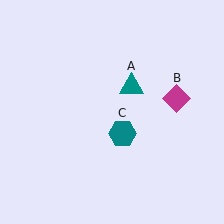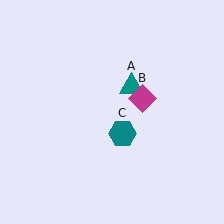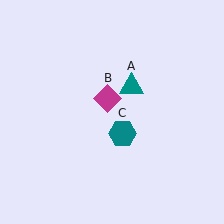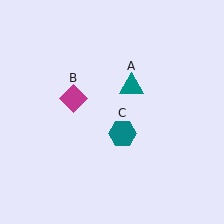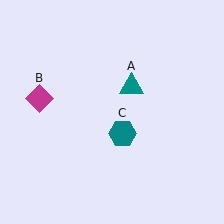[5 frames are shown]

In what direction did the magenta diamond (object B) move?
The magenta diamond (object B) moved left.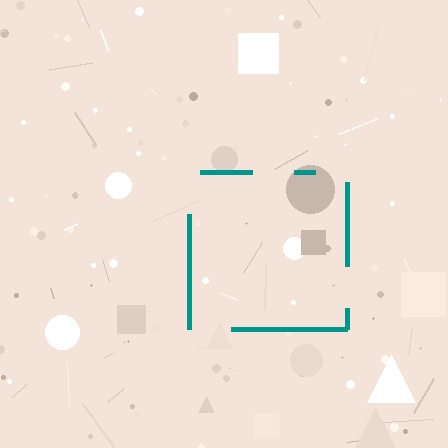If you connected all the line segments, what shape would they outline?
They would outline a square.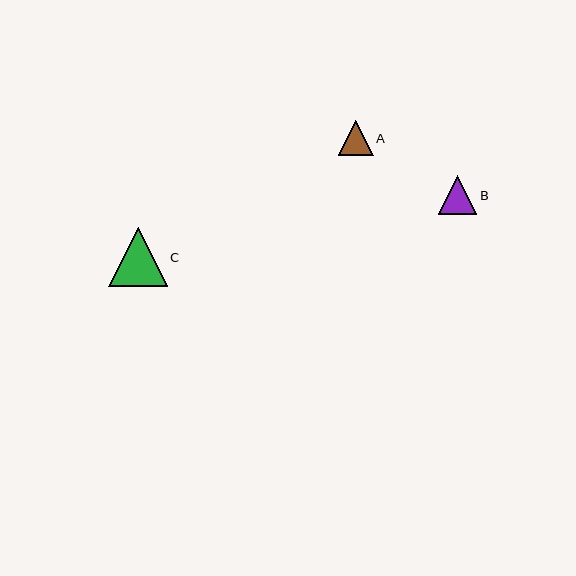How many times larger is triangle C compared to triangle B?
Triangle C is approximately 1.5 times the size of triangle B.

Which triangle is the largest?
Triangle C is the largest with a size of approximately 58 pixels.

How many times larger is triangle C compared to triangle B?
Triangle C is approximately 1.5 times the size of triangle B.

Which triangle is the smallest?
Triangle A is the smallest with a size of approximately 35 pixels.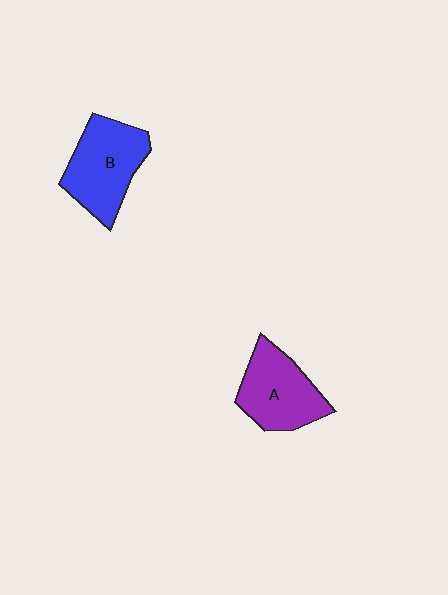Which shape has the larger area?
Shape B (blue).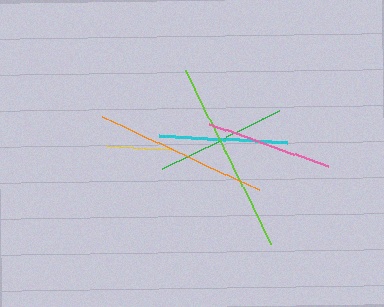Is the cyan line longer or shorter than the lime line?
The lime line is longer than the cyan line.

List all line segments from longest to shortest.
From longest to shortest: lime, orange, green, cyan, pink, yellow.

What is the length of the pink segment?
The pink segment is approximately 127 pixels long.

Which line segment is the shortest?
The yellow line is the shortest at approximately 64 pixels.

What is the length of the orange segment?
The orange segment is approximately 173 pixels long.